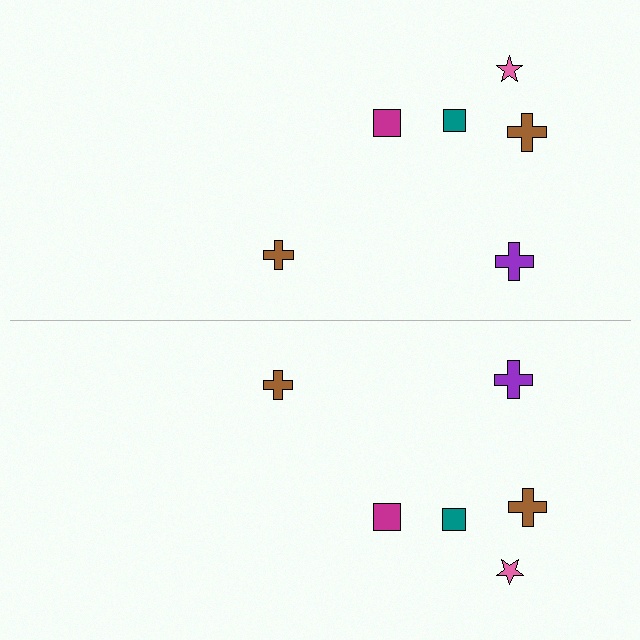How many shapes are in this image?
There are 12 shapes in this image.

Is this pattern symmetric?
Yes, this pattern has bilateral (reflection) symmetry.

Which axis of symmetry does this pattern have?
The pattern has a horizontal axis of symmetry running through the center of the image.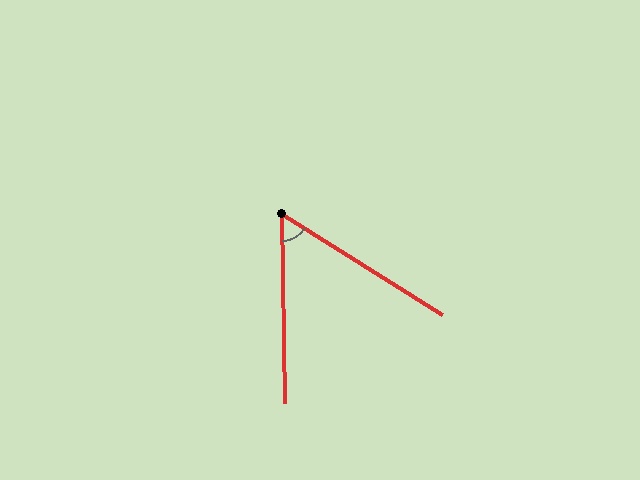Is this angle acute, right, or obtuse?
It is acute.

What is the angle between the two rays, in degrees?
Approximately 57 degrees.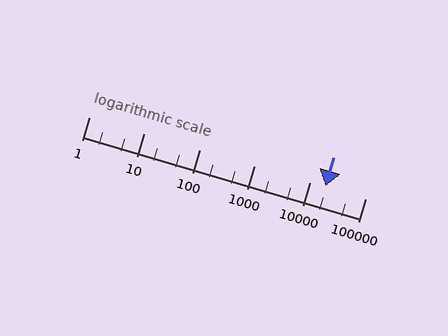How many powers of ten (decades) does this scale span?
The scale spans 5 decades, from 1 to 100000.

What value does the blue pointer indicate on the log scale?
The pointer indicates approximately 19000.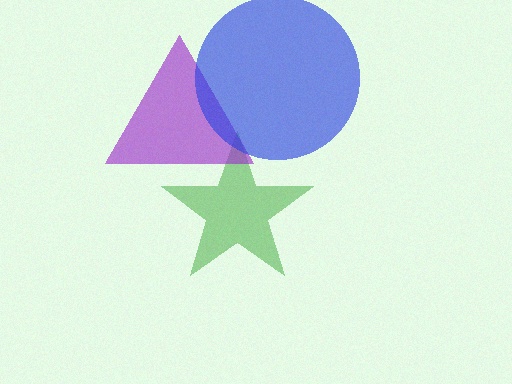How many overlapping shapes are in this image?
There are 3 overlapping shapes in the image.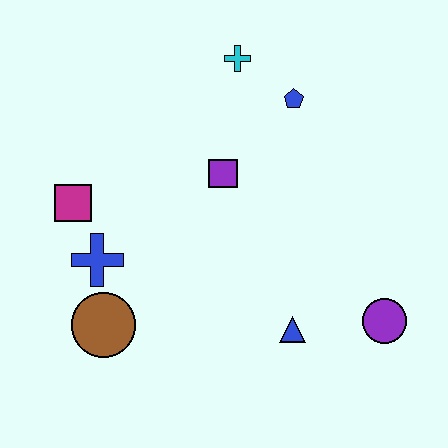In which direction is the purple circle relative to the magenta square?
The purple circle is to the right of the magenta square.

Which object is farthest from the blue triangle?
The cyan cross is farthest from the blue triangle.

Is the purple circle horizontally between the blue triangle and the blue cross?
No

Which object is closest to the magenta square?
The blue cross is closest to the magenta square.